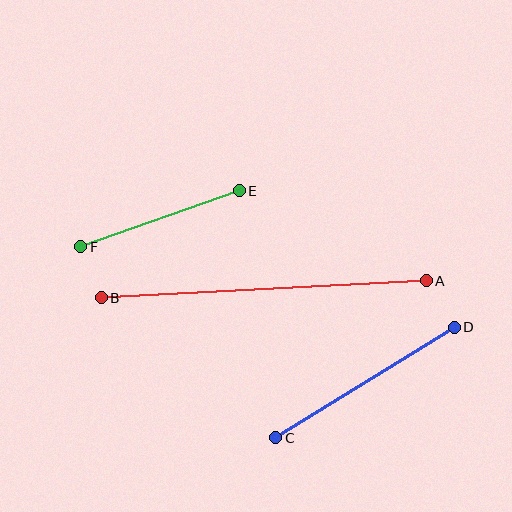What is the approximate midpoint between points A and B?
The midpoint is at approximately (264, 289) pixels.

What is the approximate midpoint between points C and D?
The midpoint is at approximately (365, 382) pixels.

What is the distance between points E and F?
The distance is approximately 168 pixels.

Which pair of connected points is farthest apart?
Points A and B are farthest apart.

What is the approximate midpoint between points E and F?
The midpoint is at approximately (160, 219) pixels.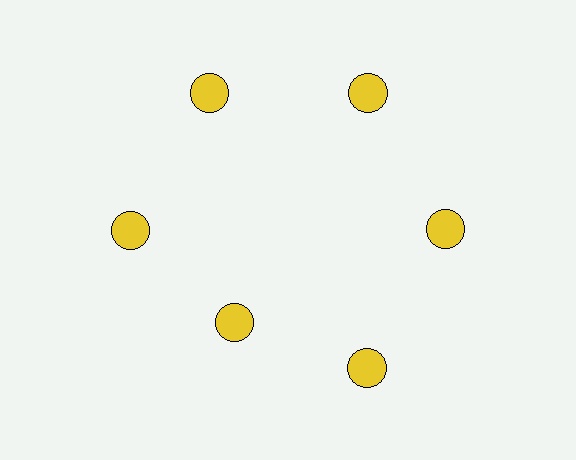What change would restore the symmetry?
The symmetry would be restored by moving it outward, back onto the ring so that all 6 circles sit at equal angles and equal distance from the center.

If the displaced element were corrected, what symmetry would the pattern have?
It would have 6-fold rotational symmetry — the pattern would map onto itself every 60 degrees.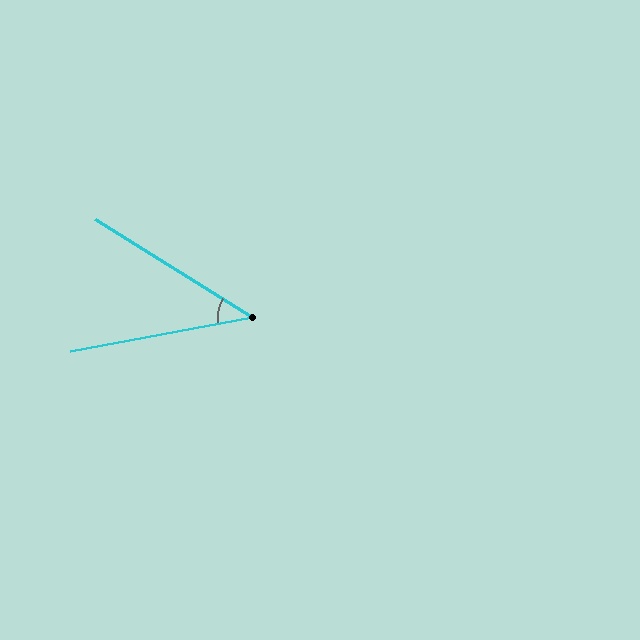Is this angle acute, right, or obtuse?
It is acute.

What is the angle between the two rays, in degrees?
Approximately 43 degrees.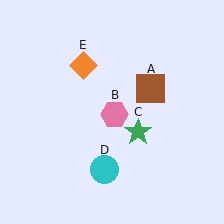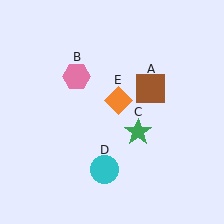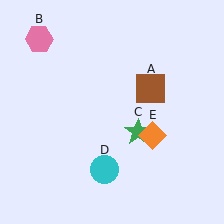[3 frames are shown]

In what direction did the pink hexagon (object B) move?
The pink hexagon (object B) moved up and to the left.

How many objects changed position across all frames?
2 objects changed position: pink hexagon (object B), orange diamond (object E).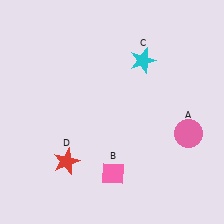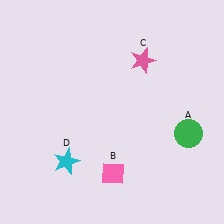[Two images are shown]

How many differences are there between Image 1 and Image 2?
There are 3 differences between the two images.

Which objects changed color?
A changed from pink to green. C changed from cyan to pink. D changed from red to cyan.